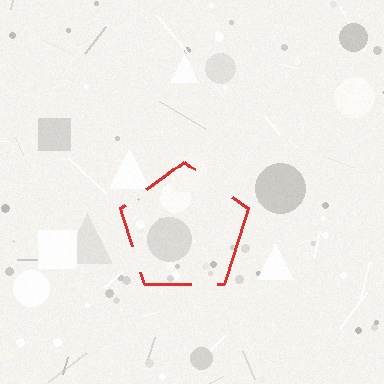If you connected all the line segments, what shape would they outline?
They would outline a pentagon.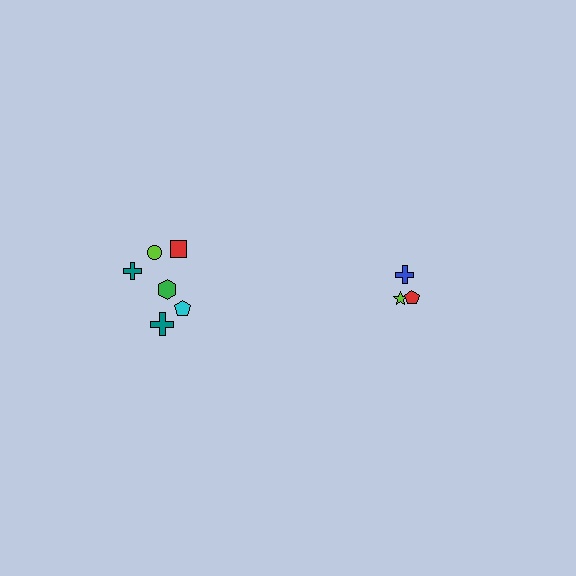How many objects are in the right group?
There are 3 objects.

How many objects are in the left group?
There are 6 objects.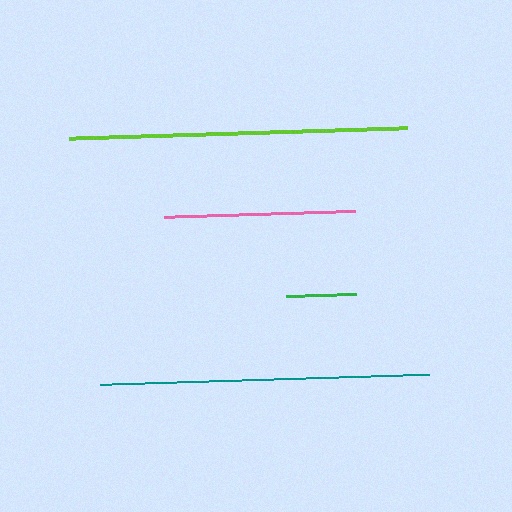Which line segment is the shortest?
The green line is the shortest at approximately 71 pixels.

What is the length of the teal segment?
The teal segment is approximately 329 pixels long.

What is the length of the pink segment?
The pink segment is approximately 190 pixels long.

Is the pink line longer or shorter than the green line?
The pink line is longer than the green line.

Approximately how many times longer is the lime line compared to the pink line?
The lime line is approximately 1.8 times the length of the pink line.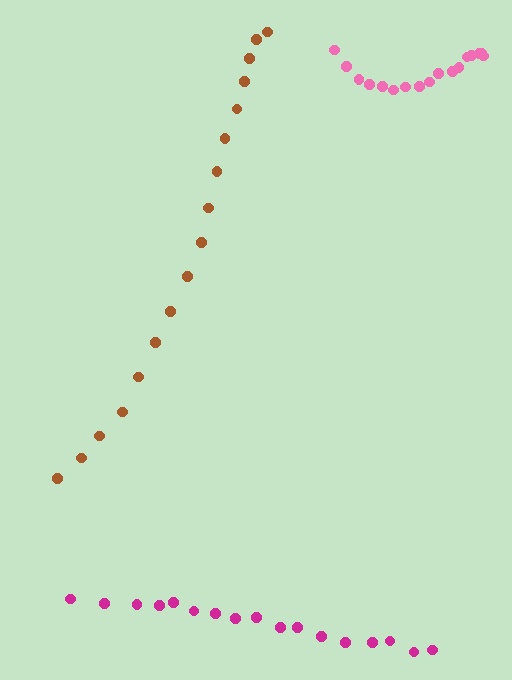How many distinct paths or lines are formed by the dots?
There are 3 distinct paths.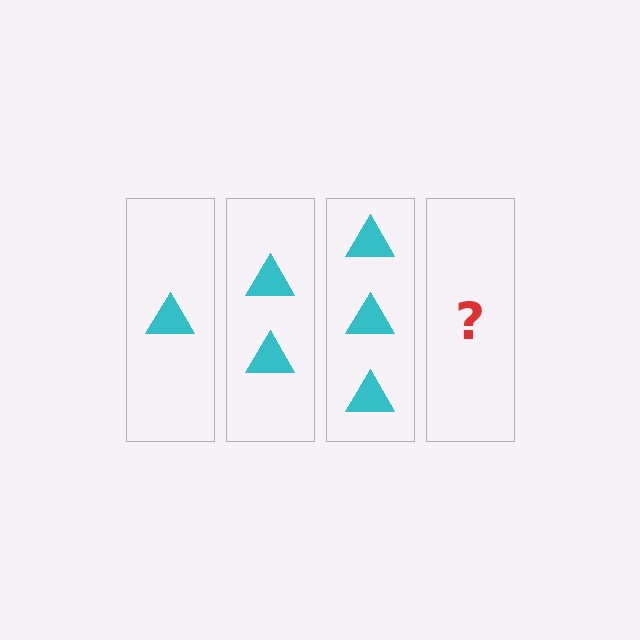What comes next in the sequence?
The next element should be 4 triangles.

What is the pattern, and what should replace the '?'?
The pattern is that each step adds one more triangle. The '?' should be 4 triangles.